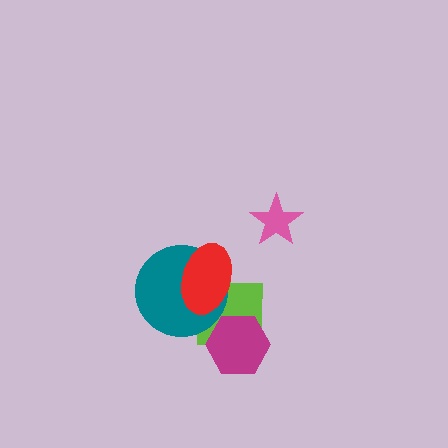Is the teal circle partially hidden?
Yes, it is partially covered by another shape.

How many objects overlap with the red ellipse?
2 objects overlap with the red ellipse.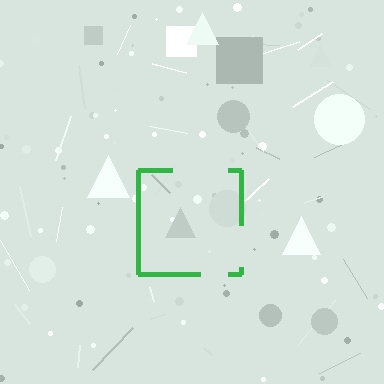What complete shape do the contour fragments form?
The contour fragments form a square.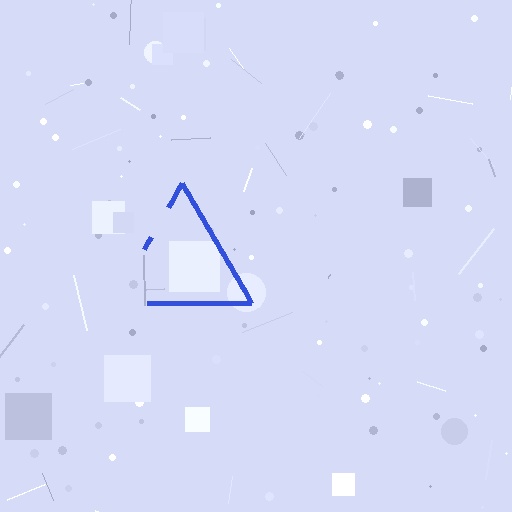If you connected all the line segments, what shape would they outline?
They would outline a triangle.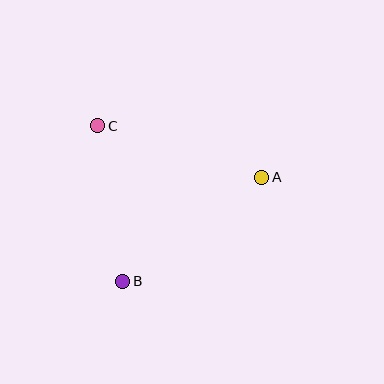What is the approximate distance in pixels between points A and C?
The distance between A and C is approximately 172 pixels.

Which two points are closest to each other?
Points B and C are closest to each other.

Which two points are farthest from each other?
Points A and B are farthest from each other.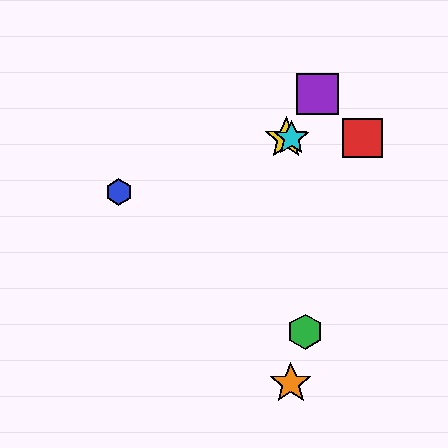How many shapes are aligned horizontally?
3 shapes (the red square, the yellow star, the cyan star) are aligned horizontally.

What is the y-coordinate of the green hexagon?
The green hexagon is at y≈332.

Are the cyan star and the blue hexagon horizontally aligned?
No, the cyan star is at y≈138 and the blue hexagon is at y≈192.